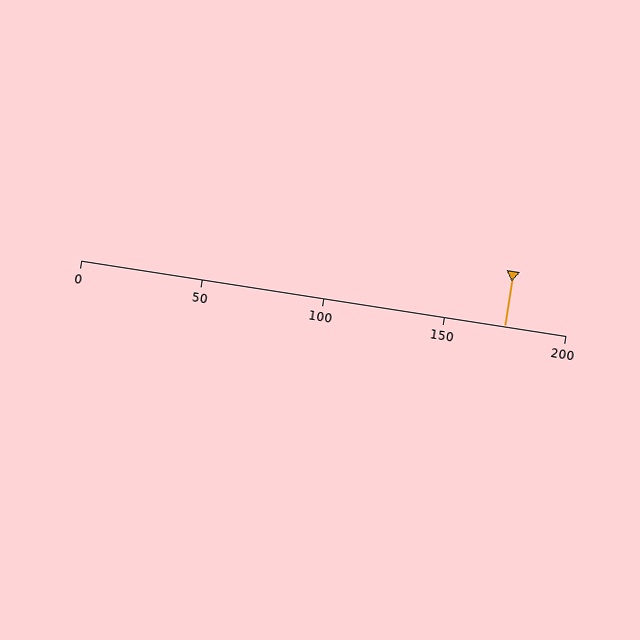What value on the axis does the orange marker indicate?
The marker indicates approximately 175.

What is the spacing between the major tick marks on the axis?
The major ticks are spaced 50 apart.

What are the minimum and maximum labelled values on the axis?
The axis runs from 0 to 200.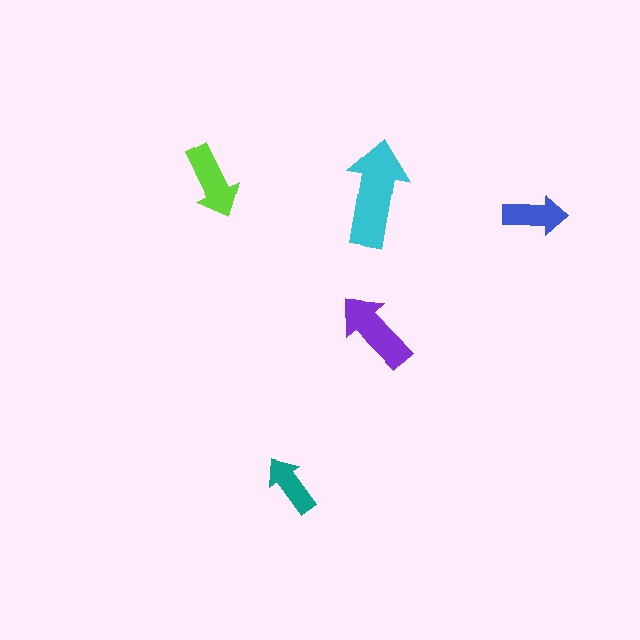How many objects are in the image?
There are 5 objects in the image.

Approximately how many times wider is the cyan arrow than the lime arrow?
About 1.5 times wider.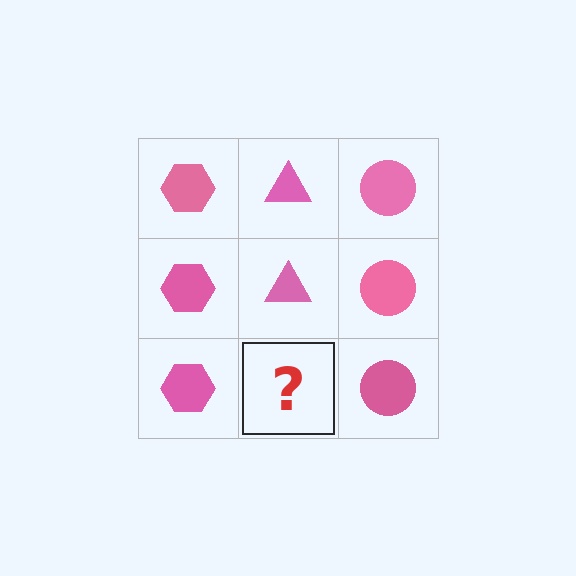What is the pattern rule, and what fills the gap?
The rule is that each column has a consistent shape. The gap should be filled with a pink triangle.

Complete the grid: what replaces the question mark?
The question mark should be replaced with a pink triangle.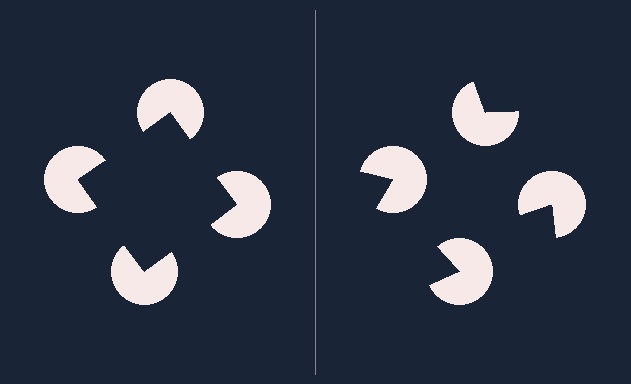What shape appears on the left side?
An illusory square.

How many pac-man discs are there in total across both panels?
8 — 4 on each side.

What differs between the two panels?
The pac-man discs are positioned identically on both sides; only the wedge orientations differ. On the left they align to a square; on the right they are misaligned.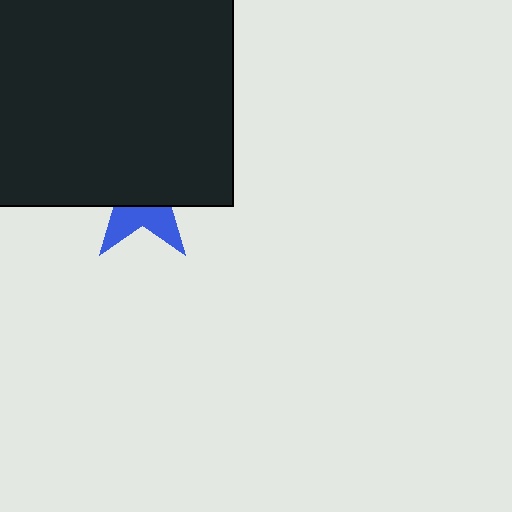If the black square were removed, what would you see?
You would see the complete blue star.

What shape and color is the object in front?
The object in front is a black square.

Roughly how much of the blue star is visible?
A small part of it is visible (roughly 35%).